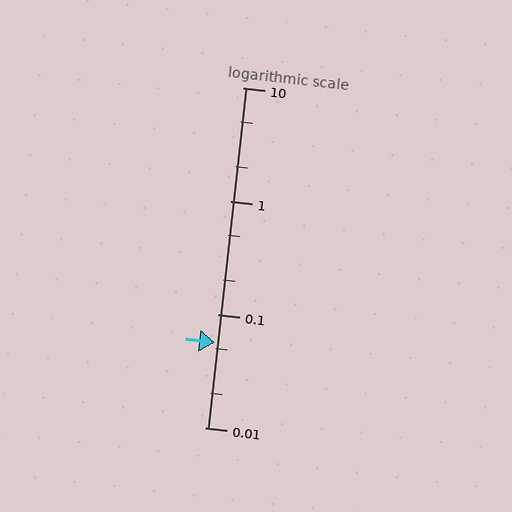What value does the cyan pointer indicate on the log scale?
The pointer indicates approximately 0.056.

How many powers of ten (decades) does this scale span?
The scale spans 3 decades, from 0.01 to 10.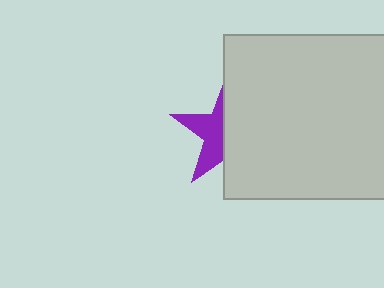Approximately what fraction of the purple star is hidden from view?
Roughly 57% of the purple star is hidden behind the light gray rectangle.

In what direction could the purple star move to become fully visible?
The purple star could move left. That would shift it out from behind the light gray rectangle entirely.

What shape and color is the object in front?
The object in front is a light gray rectangle.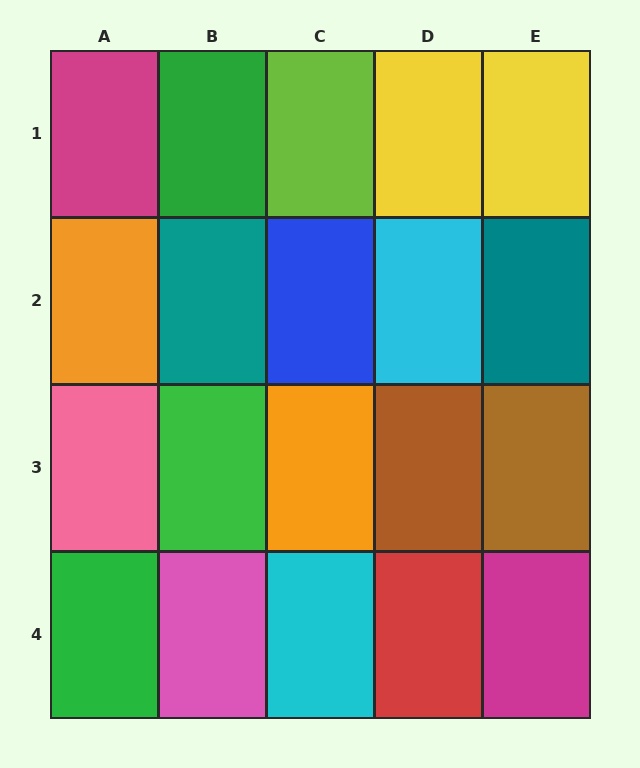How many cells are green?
3 cells are green.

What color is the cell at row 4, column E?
Magenta.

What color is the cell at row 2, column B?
Teal.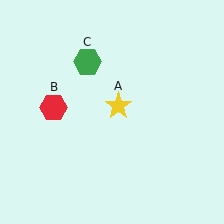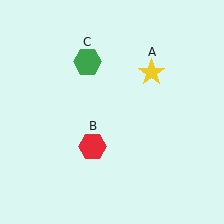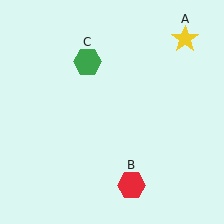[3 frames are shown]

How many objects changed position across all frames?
2 objects changed position: yellow star (object A), red hexagon (object B).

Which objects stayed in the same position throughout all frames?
Green hexagon (object C) remained stationary.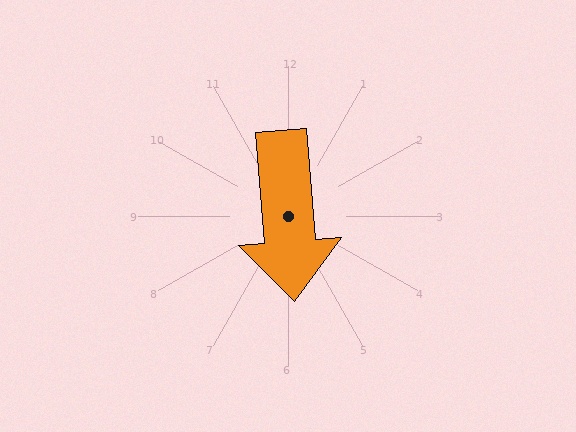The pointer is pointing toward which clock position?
Roughly 6 o'clock.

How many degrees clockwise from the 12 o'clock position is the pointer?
Approximately 175 degrees.